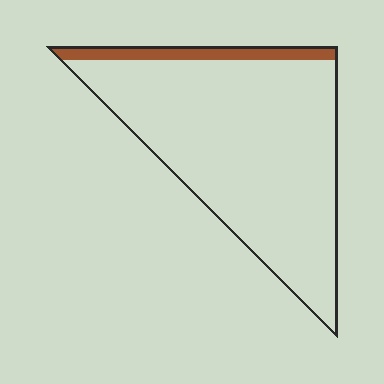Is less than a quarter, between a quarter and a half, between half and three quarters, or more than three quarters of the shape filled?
Less than a quarter.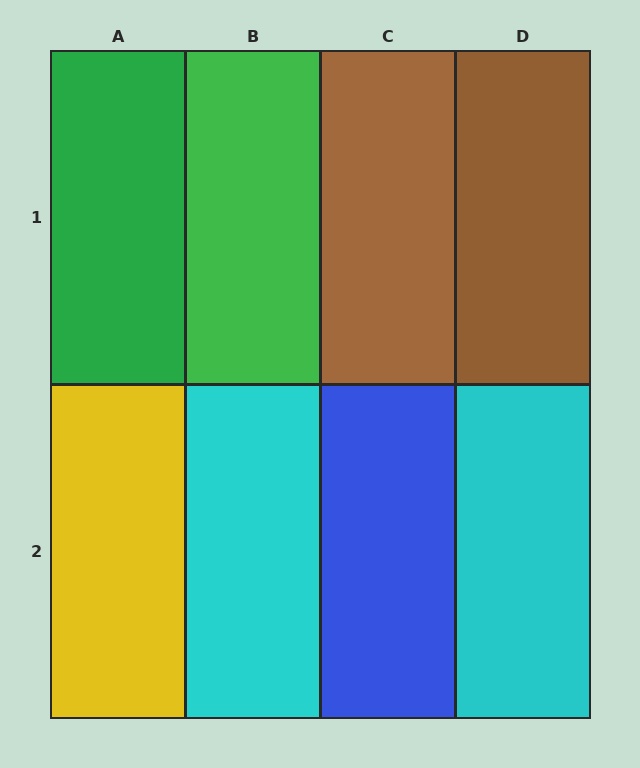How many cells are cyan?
2 cells are cyan.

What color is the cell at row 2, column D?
Cyan.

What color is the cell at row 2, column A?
Yellow.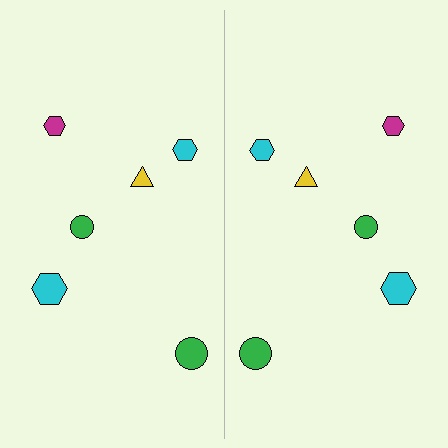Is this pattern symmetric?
Yes, this pattern has bilateral (reflection) symmetry.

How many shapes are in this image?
There are 12 shapes in this image.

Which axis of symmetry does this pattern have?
The pattern has a vertical axis of symmetry running through the center of the image.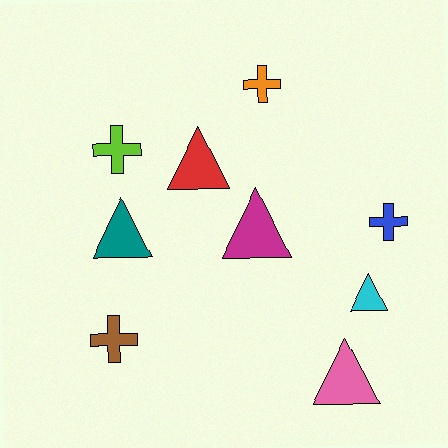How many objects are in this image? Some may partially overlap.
There are 9 objects.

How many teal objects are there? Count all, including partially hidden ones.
There is 1 teal object.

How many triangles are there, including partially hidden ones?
There are 5 triangles.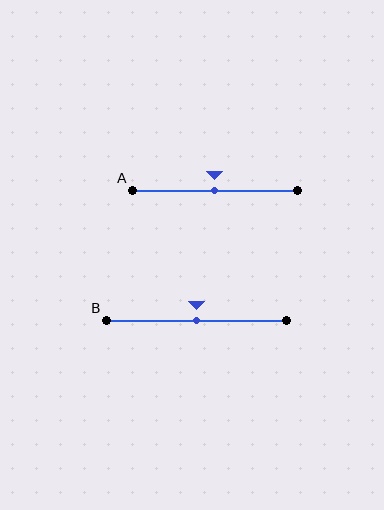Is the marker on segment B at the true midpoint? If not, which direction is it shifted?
Yes, the marker on segment B is at the true midpoint.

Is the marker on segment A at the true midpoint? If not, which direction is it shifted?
Yes, the marker on segment A is at the true midpoint.